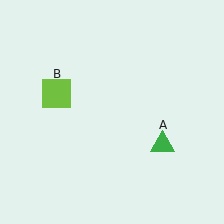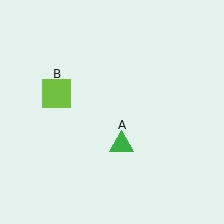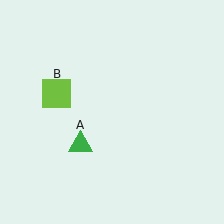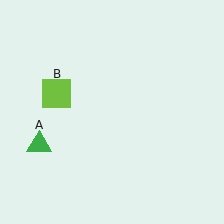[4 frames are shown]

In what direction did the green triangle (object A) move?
The green triangle (object A) moved left.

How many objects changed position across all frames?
1 object changed position: green triangle (object A).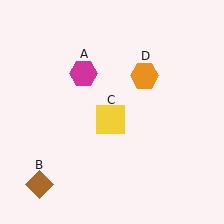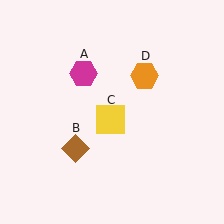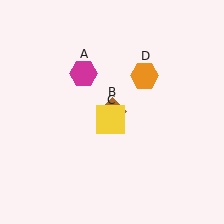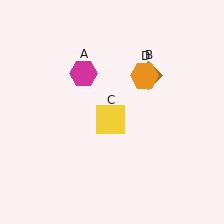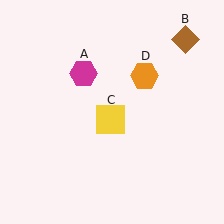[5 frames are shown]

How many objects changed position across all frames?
1 object changed position: brown diamond (object B).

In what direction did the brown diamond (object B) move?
The brown diamond (object B) moved up and to the right.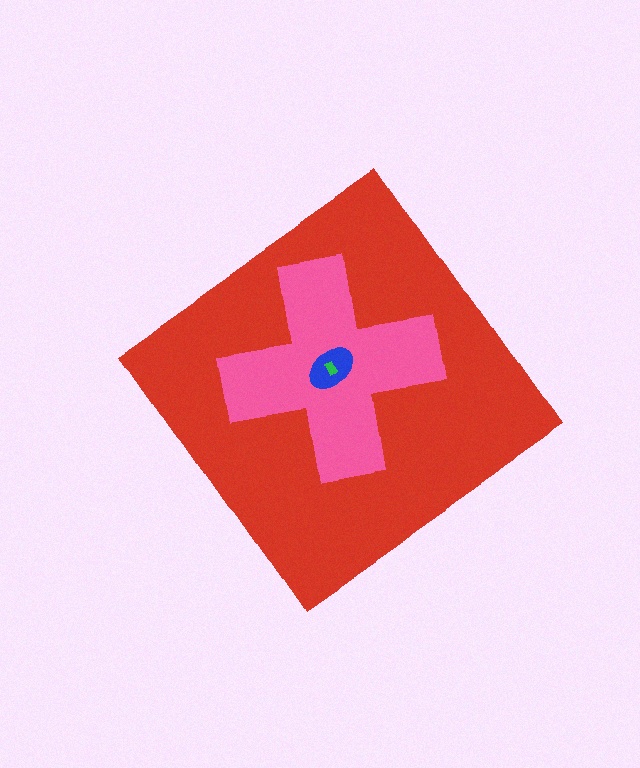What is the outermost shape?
The red diamond.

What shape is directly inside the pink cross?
The blue ellipse.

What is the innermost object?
The green rectangle.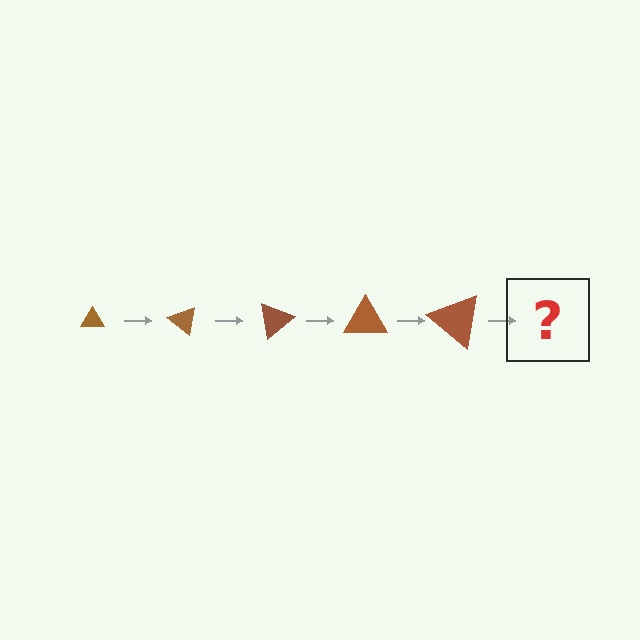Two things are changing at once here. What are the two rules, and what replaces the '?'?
The two rules are that the triangle grows larger each step and it rotates 40 degrees each step. The '?' should be a triangle, larger than the previous one and rotated 200 degrees from the start.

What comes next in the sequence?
The next element should be a triangle, larger than the previous one and rotated 200 degrees from the start.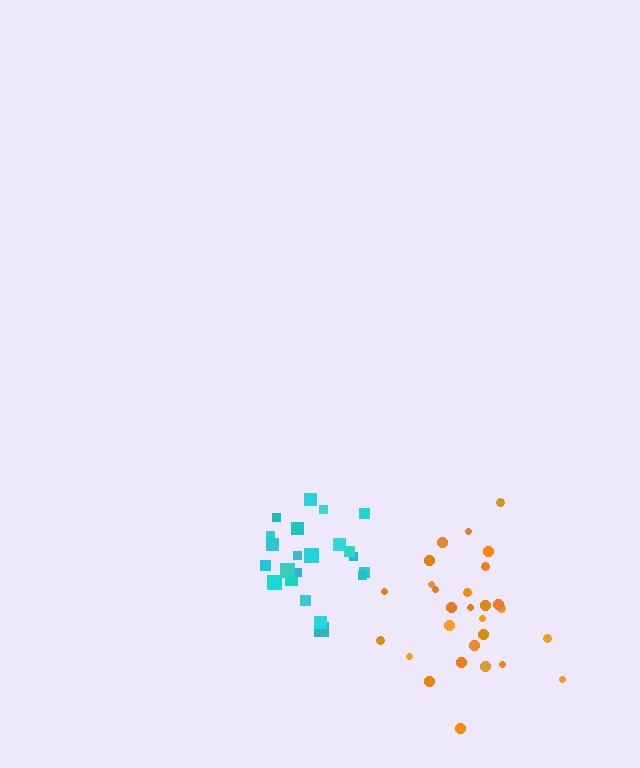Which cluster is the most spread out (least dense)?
Orange.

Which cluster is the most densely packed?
Cyan.